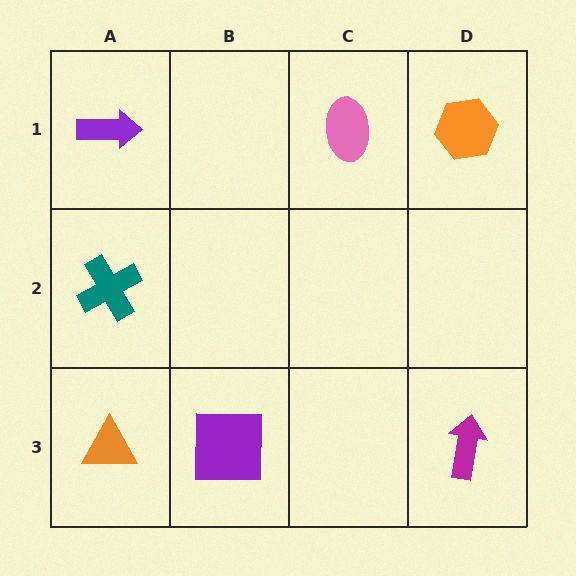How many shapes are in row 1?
3 shapes.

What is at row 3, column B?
A purple square.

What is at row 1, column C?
A pink ellipse.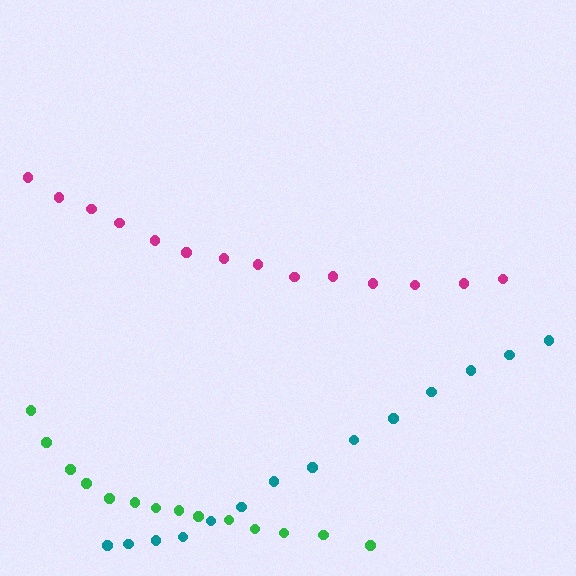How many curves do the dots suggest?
There are 3 distinct paths.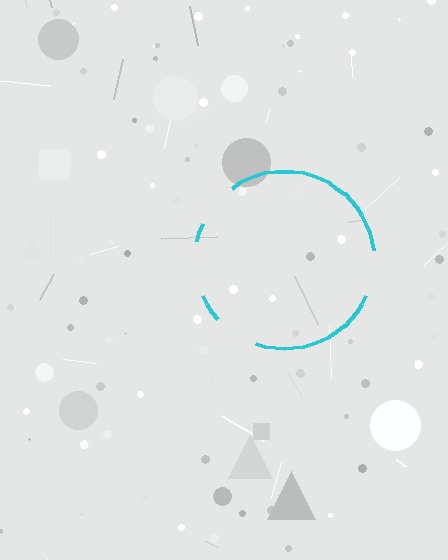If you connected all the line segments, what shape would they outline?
They would outline a circle.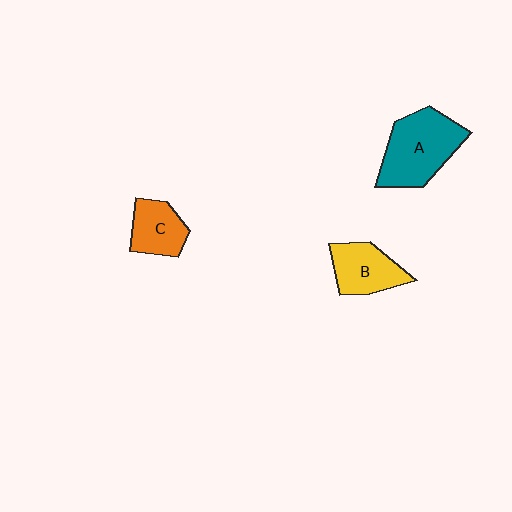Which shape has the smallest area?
Shape C (orange).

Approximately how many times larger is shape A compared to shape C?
Approximately 1.8 times.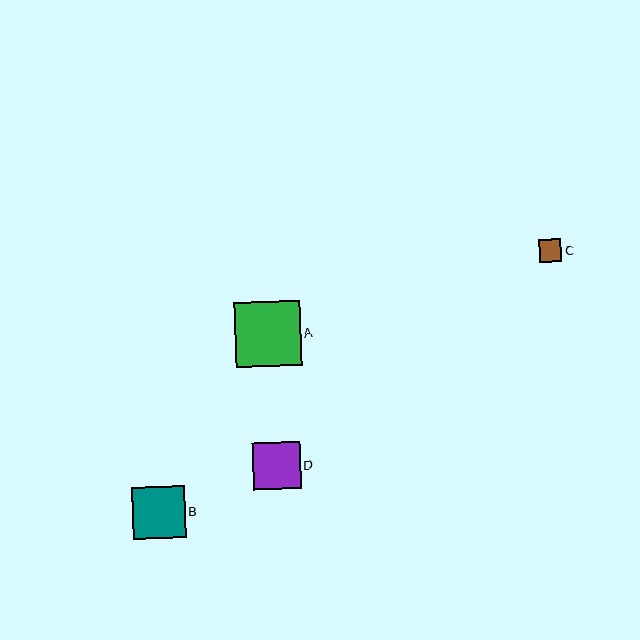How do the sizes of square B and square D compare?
Square B and square D are approximately the same size.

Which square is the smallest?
Square C is the smallest with a size of approximately 23 pixels.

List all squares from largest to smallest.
From largest to smallest: A, B, D, C.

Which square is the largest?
Square A is the largest with a size of approximately 66 pixels.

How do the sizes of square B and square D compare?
Square B and square D are approximately the same size.